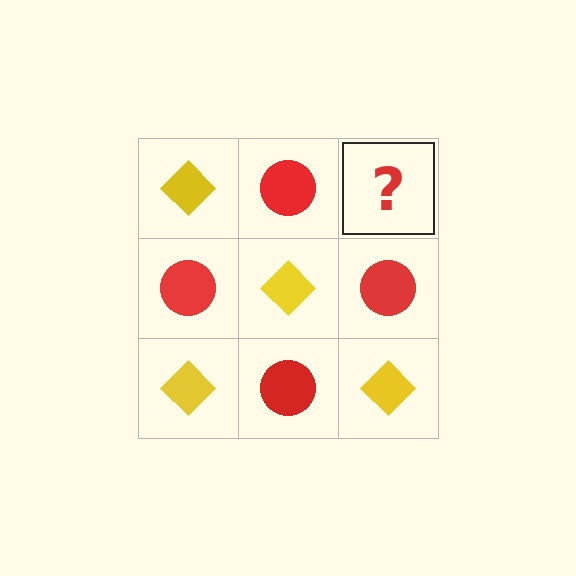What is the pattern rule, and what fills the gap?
The rule is that it alternates yellow diamond and red circle in a checkerboard pattern. The gap should be filled with a yellow diamond.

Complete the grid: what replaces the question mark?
The question mark should be replaced with a yellow diamond.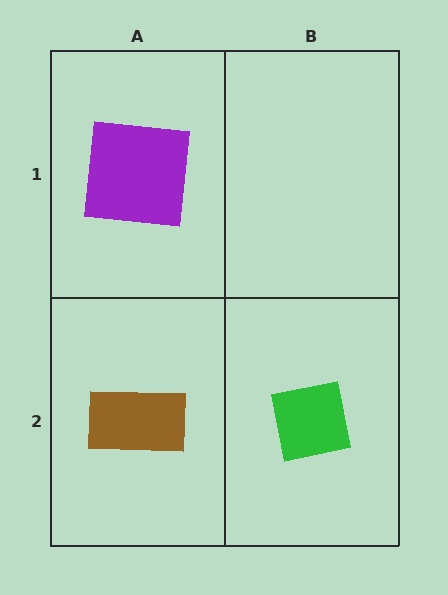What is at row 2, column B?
A green square.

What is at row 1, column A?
A purple square.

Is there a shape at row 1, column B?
No, that cell is empty.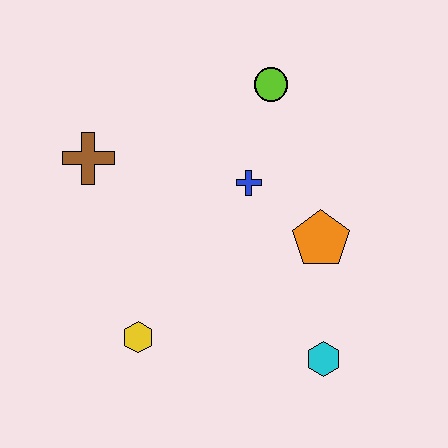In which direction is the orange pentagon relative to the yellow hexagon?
The orange pentagon is to the right of the yellow hexagon.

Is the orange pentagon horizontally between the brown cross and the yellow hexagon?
No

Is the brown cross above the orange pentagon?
Yes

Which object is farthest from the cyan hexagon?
The brown cross is farthest from the cyan hexagon.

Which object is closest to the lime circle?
The blue cross is closest to the lime circle.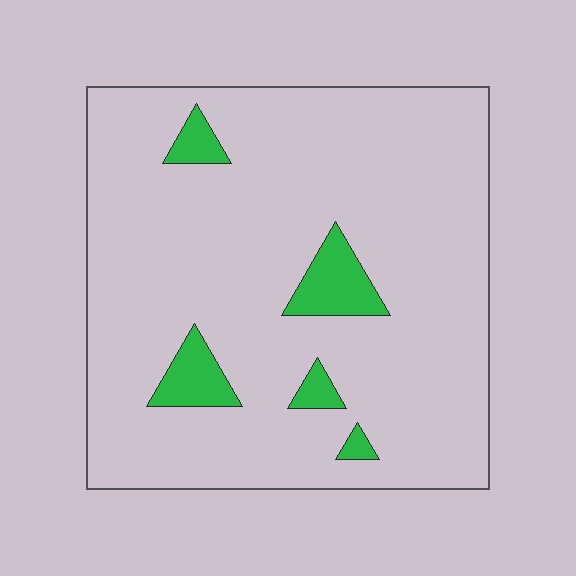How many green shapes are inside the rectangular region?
5.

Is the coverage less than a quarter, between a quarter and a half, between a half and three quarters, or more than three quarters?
Less than a quarter.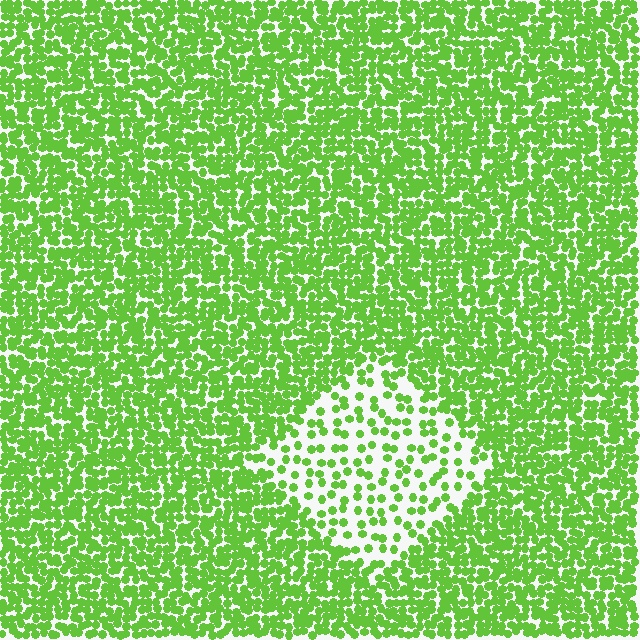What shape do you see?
I see a diamond.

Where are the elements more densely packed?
The elements are more densely packed outside the diamond boundary.